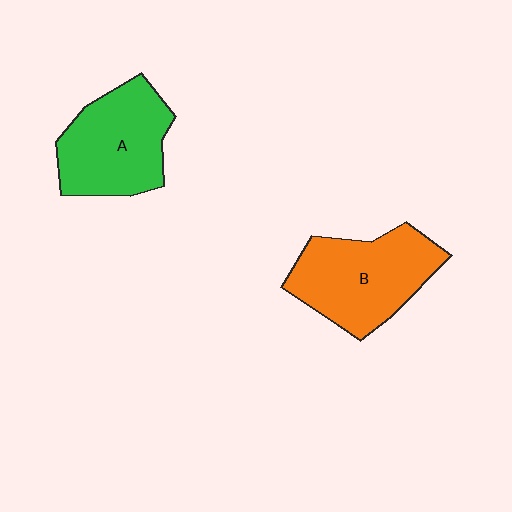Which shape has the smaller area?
Shape A (green).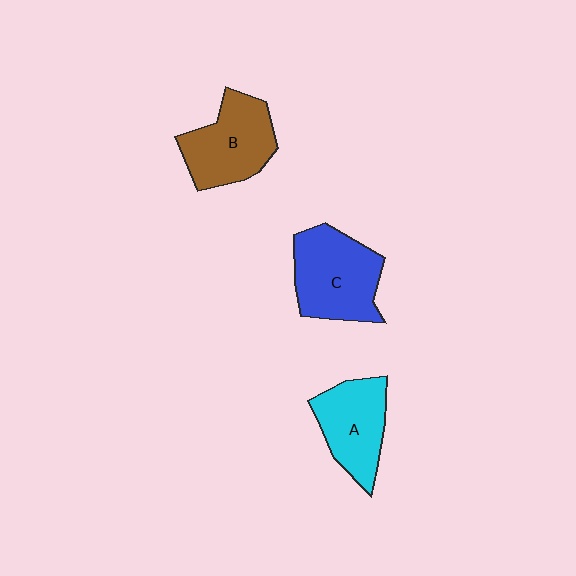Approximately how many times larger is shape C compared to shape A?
Approximately 1.2 times.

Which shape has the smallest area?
Shape A (cyan).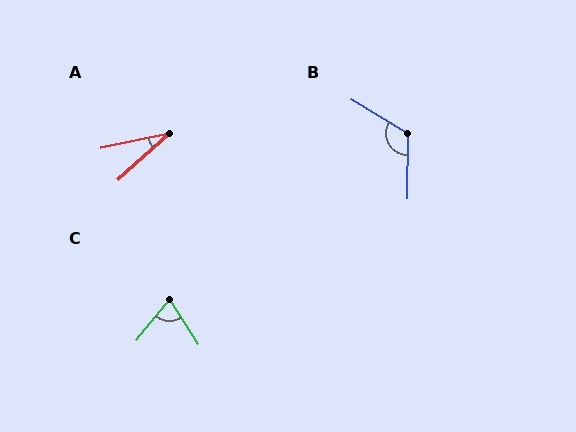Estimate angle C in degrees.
Approximately 72 degrees.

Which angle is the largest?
B, at approximately 121 degrees.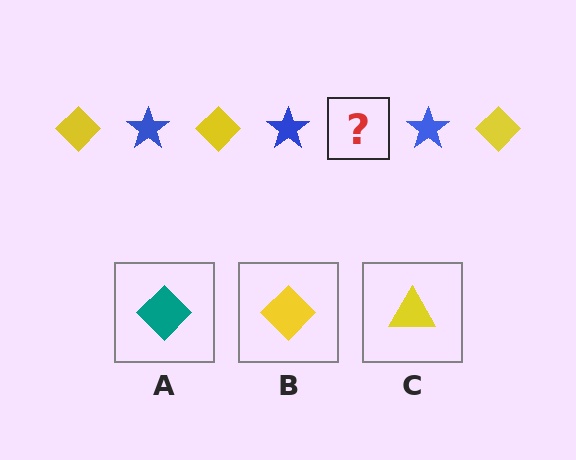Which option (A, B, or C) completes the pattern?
B.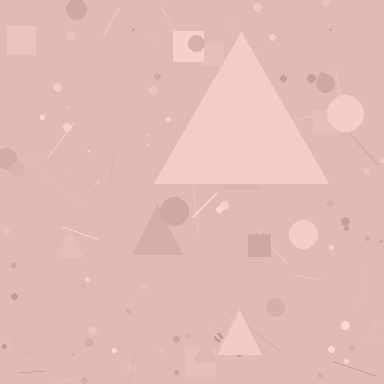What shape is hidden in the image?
A triangle is hidden in the image.